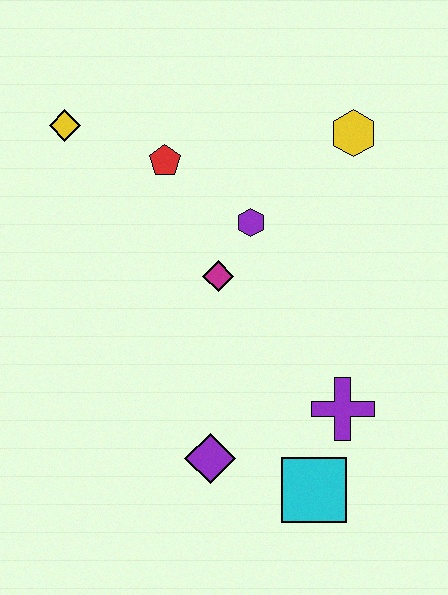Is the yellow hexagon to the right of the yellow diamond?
Yes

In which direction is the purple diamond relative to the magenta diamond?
The purple diamond is below the magenta diamond.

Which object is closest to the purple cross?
The cyan square is closest to the purple cross.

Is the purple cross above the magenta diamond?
No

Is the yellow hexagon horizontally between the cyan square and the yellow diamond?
No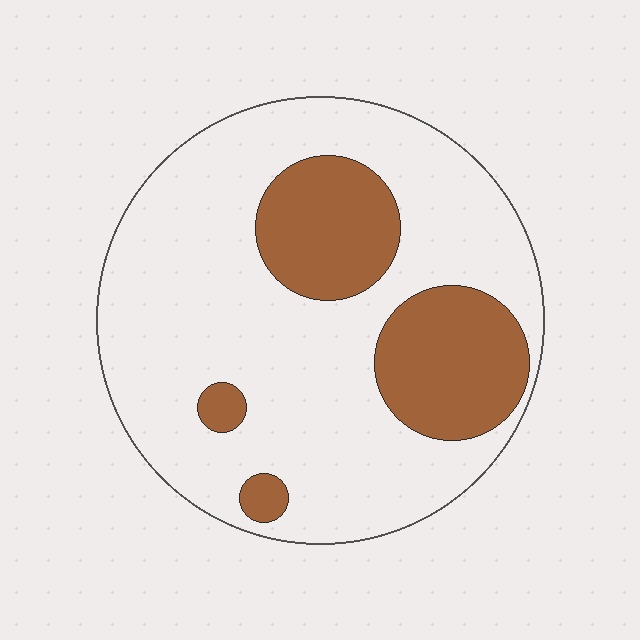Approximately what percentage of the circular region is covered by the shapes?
Approximately 25%.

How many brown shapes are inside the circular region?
4.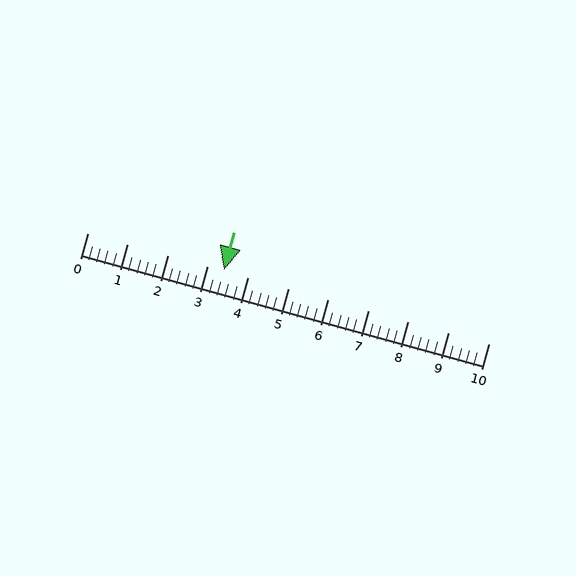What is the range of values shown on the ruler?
The ruler shows values from 0 to 10.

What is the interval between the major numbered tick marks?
The major tick marks are spaced 1 units apart.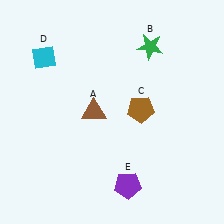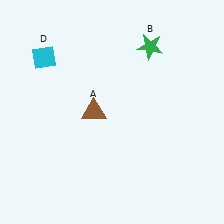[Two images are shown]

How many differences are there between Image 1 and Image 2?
There are 2 differences between the two images.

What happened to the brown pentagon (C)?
The brown pentagon (C) was removed in Image 2. It was in the top-right area of Image 1.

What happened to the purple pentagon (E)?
The purple pentagon (E) was removed in Image 2. It was in the bottom-right area of Image 1.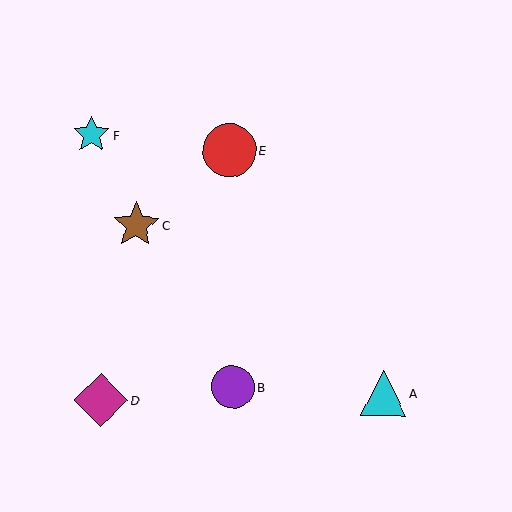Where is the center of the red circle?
The center of the red circle is at (229, 151).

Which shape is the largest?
The red circle (labeled E) is the largest.